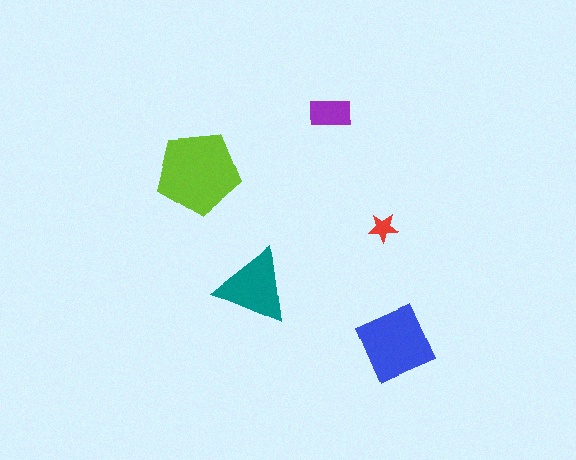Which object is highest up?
The purple rectangle is topmost.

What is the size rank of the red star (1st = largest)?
5th.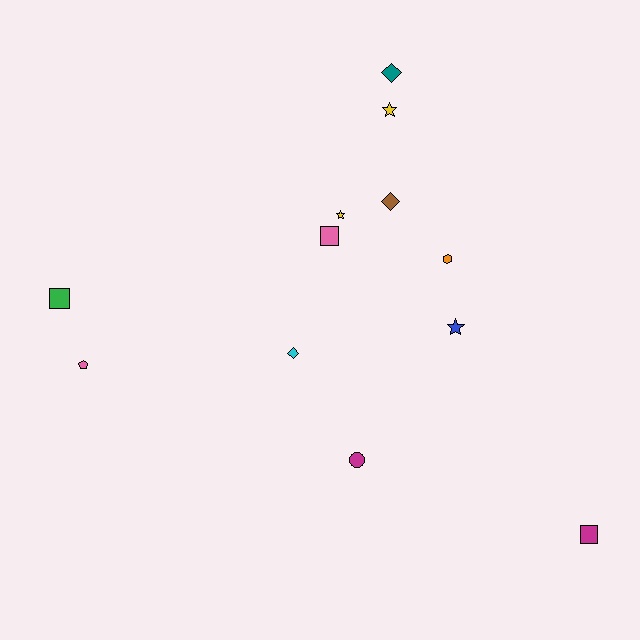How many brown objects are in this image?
There is 1 brown object.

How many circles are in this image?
There is 1 circle.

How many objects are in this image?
There are 12 objects.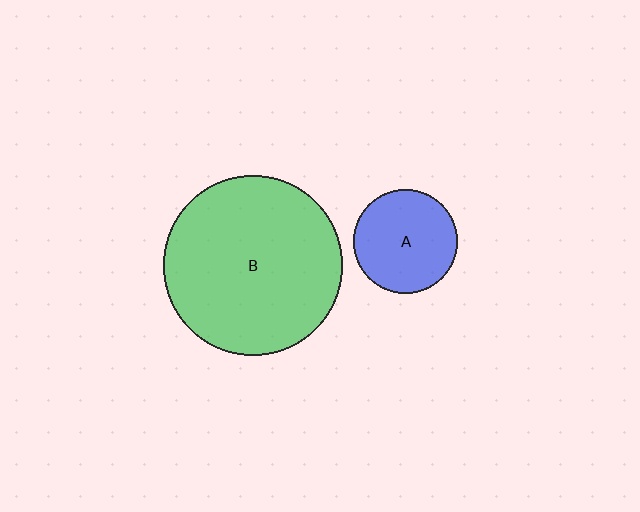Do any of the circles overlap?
No, none of the circles overlap.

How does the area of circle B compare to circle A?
Approximately 3.0 times.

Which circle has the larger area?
Circle B (green).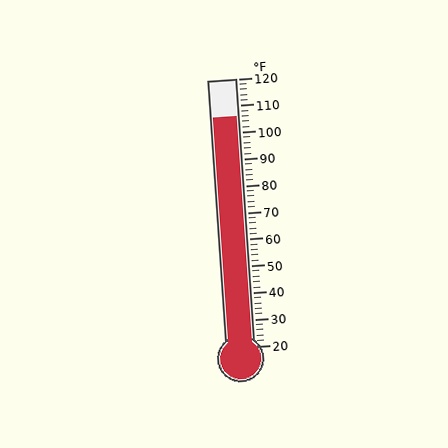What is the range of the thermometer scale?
The thermometer scale ranges from 20°F to 120°F.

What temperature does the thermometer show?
The thermometer shows approximately 106°F.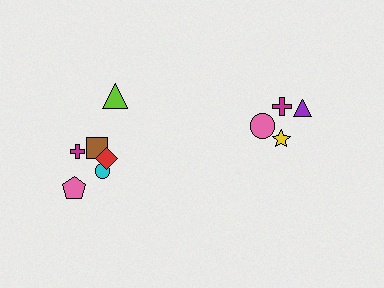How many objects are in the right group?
There are 4 objects.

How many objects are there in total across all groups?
There are 10 objects.